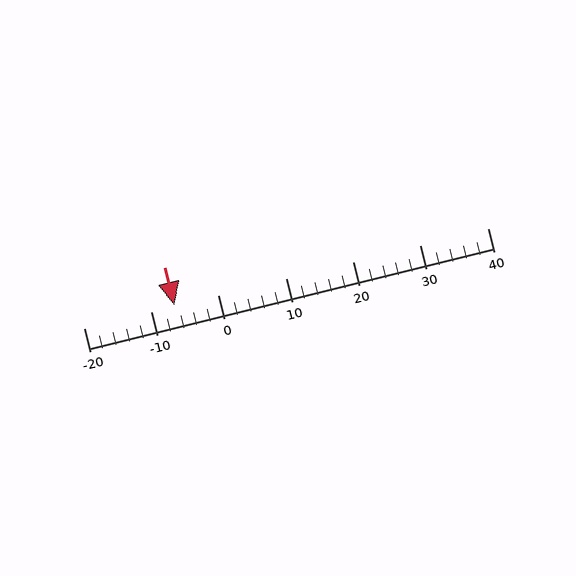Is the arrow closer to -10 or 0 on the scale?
The arrow is closer to -10.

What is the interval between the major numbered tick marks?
The major tick marks are spaced 10 units apart.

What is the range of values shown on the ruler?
The ruler shows values from -20 to 40.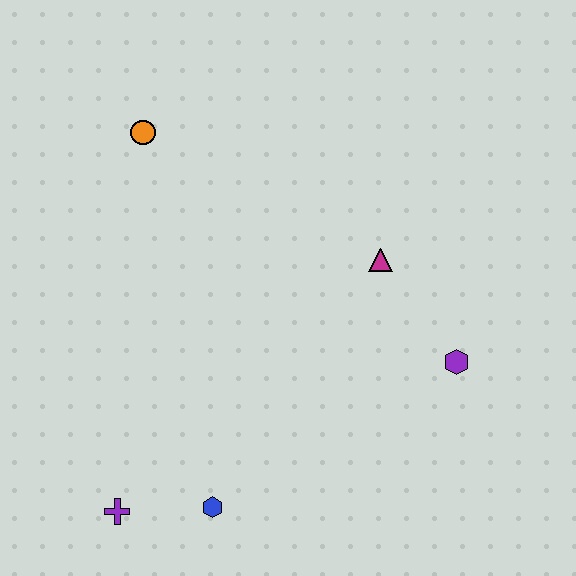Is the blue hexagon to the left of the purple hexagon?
Yes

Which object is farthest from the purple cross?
The orange circle is farthest from the purple cross.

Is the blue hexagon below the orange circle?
Yes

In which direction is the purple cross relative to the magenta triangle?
The purple cross is to the left of the magenta triangle.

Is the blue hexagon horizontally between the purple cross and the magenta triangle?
Yes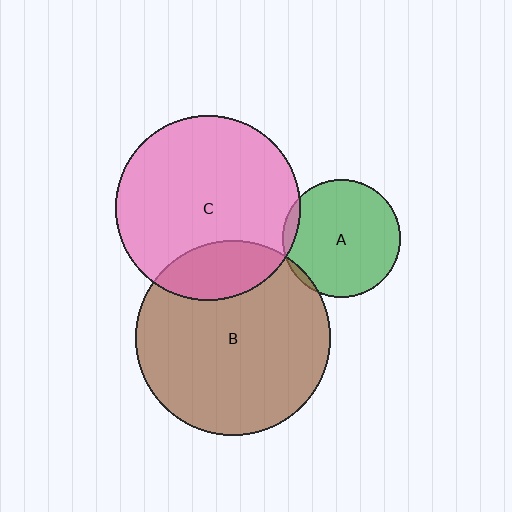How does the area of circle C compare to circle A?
Approximately 2.5 times.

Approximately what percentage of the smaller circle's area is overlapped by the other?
Approximately 5%.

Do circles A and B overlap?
Yes.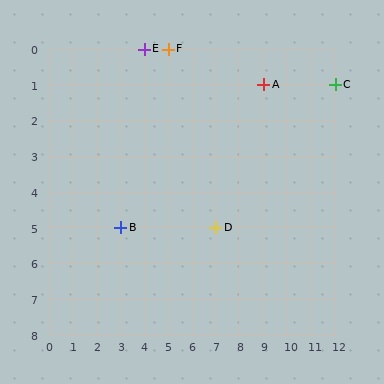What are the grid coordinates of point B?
Point B is at grid coordinates (3, 5).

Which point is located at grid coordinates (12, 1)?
Point C is at (12, 1).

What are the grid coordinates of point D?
Point D is at grid coordinates (7, 5).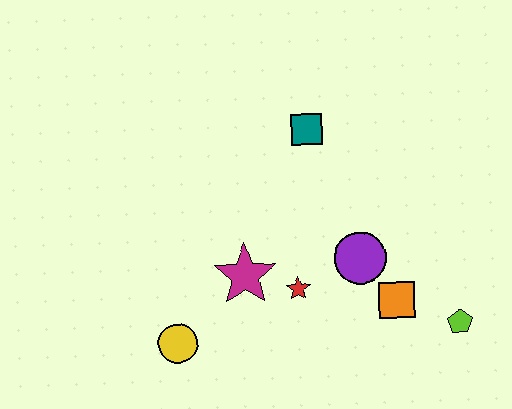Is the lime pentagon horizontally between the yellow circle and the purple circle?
No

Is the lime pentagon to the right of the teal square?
Yes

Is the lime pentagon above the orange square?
No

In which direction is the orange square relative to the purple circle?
The orange square is below the purple circle.